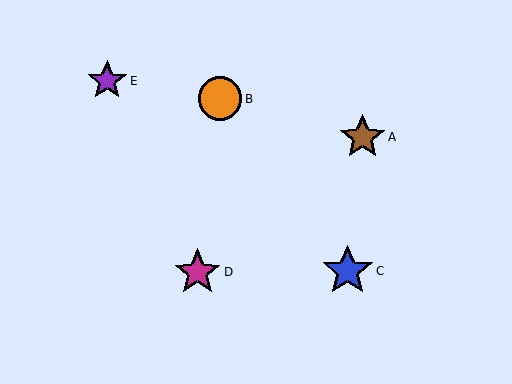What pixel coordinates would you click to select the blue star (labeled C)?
Click at (348, 271) to select the blue star C.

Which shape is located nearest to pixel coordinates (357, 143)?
The brown star (labeled A) at (362, 137) is nearest to that location.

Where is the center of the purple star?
The center of the purple star is at (107, 81).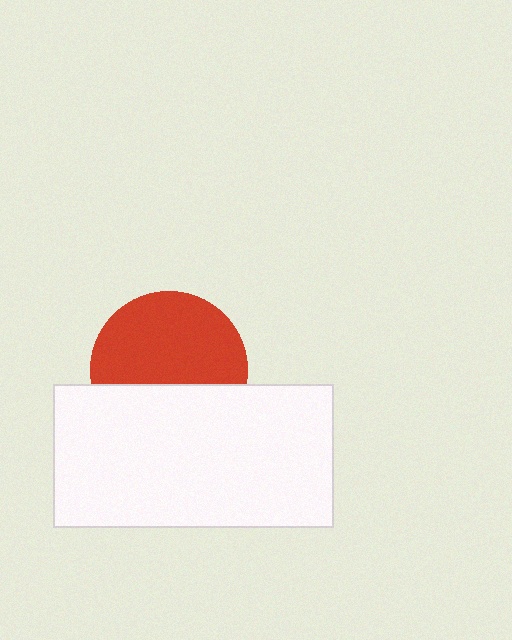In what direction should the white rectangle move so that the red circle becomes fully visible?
The white rectangle should move down. That is the shortest direction to clear the overlap and leave the red circle fully visible.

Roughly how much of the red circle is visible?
About half of it is visible (roughly 61%).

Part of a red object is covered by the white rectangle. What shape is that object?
It is a circle.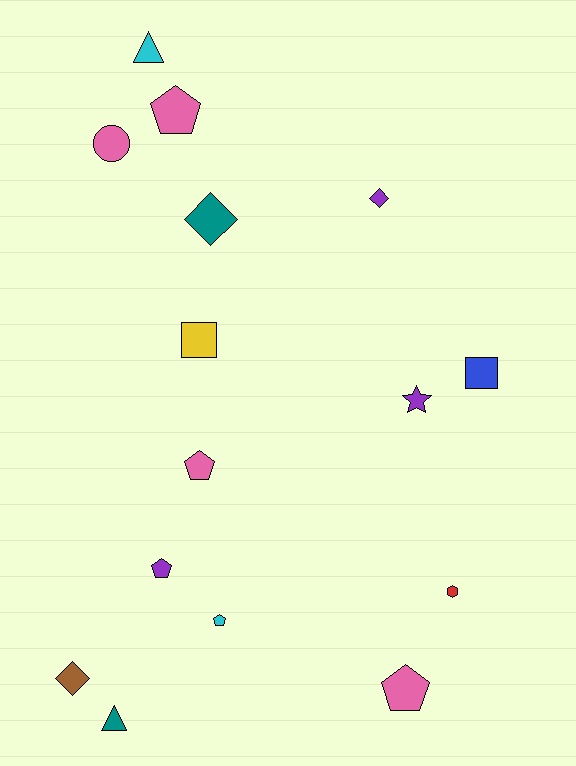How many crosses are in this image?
There are no crosses.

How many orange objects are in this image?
There are no orange objects.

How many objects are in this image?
There are 15 objects.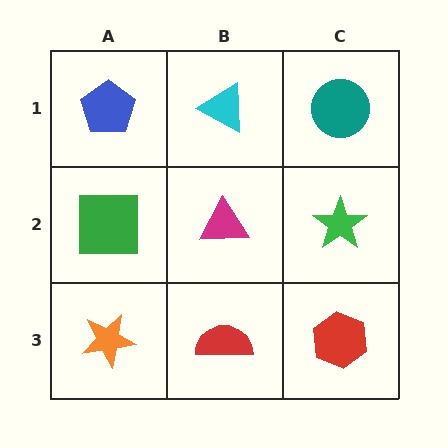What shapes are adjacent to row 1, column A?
A green square (row 2, column A), a cyan triangle (row 1, column B).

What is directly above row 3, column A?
A green square.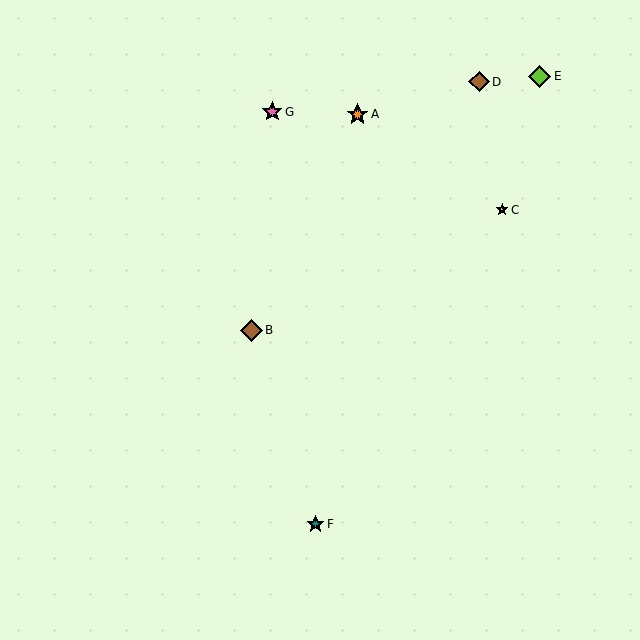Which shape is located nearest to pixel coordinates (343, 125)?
The orange star (labeled A) at (358, 114) is nearest to that location.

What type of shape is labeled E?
Shape E is a lime diamond.